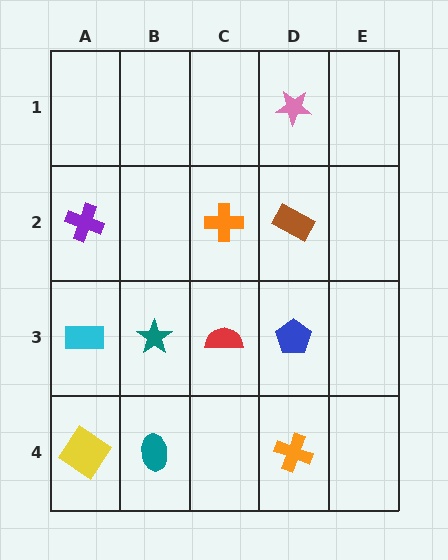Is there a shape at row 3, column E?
No, that cell is empty.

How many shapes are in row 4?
3 shapes.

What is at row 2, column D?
A brown rectangle.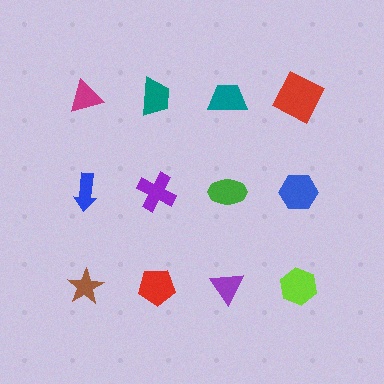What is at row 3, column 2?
A red pentagon.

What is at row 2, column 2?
A purple cross.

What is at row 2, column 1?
A blue arrow.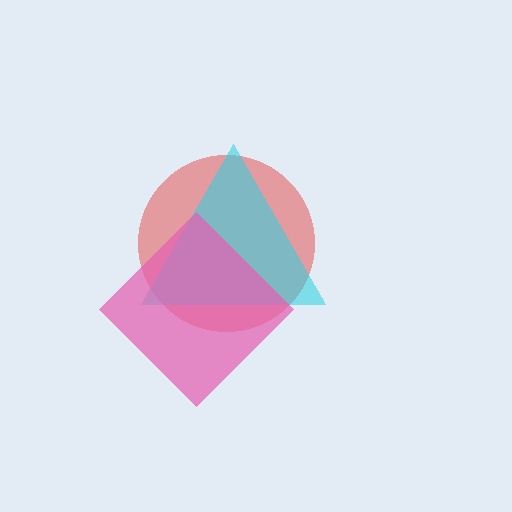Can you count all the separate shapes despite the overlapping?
Yes, there are 3 separate shapes.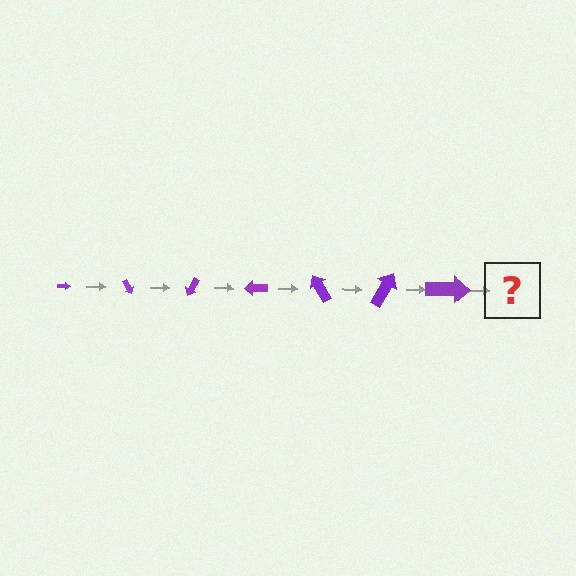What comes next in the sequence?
The next element should be an arrow, larger than the previous one and rotated 420 degrees from the start.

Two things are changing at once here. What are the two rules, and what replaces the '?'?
The two rules are that the arrow grows larger each step and it rotates 60 degrees each step. The '?' should be an arrow, larger than the previous one and rotated 420 degrees from the start.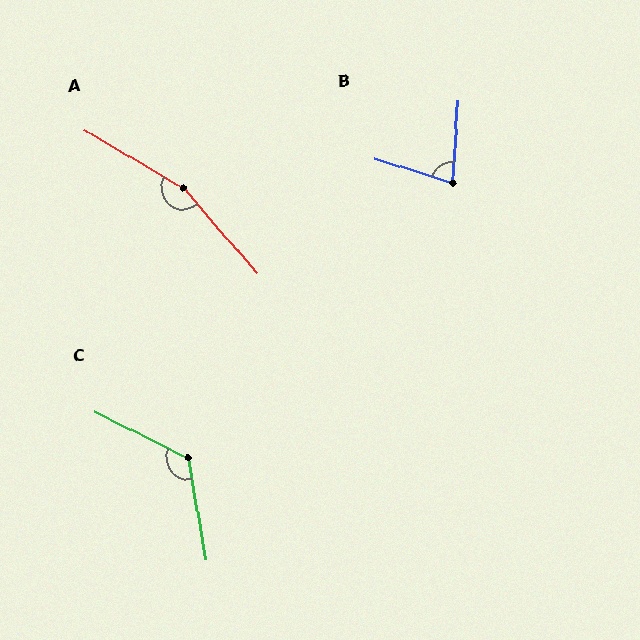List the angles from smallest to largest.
B (76°), C (126°), A (161°).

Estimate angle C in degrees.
Approximately 126 degrees.